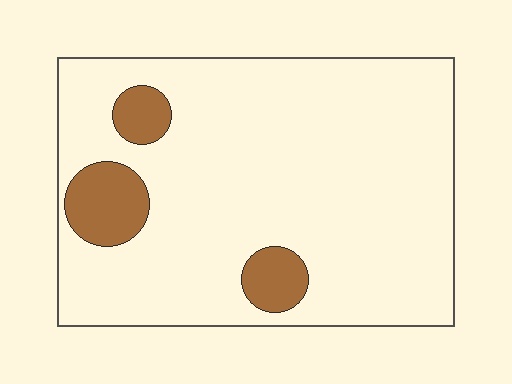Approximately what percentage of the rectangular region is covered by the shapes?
Approximately 10%.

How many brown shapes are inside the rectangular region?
3.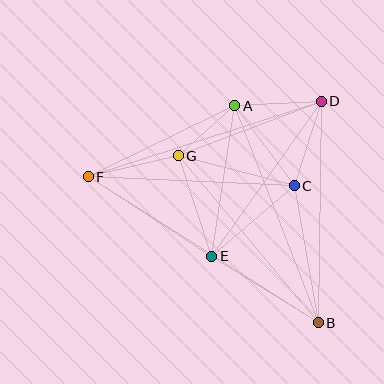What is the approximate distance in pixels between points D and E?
The distance between D and E is approximately 190 pixels.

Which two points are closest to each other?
Points A and G are closest to each other.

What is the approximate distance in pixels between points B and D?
The distance between B and D is approximately 221 pixels.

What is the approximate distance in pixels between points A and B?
The distance between A and B is approximately 233 pixels.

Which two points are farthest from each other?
Points B and F are farthest from each other.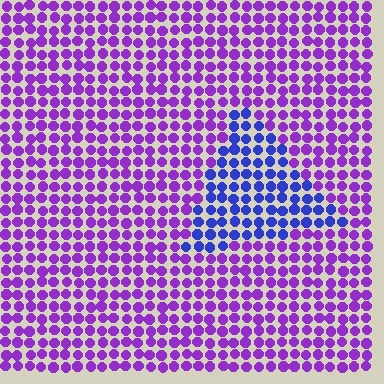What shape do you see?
I see a triangle.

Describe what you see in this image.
The image is filled with small purple elements in a uniform arrangement. A triangle-shaped region is visible where the elements are tinted to a slightly different hue, forming a subtle color boundary.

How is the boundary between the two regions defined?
The boundary is defined purely by a slight shift in hue (about 45 degrees). Spacing, size, and orientation are identical on both sides.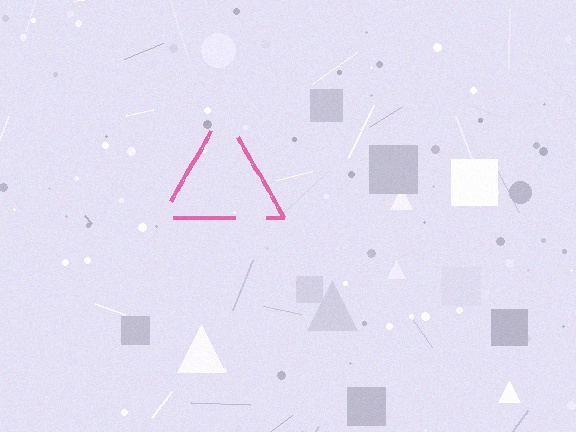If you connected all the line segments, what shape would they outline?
They would outline a triangle.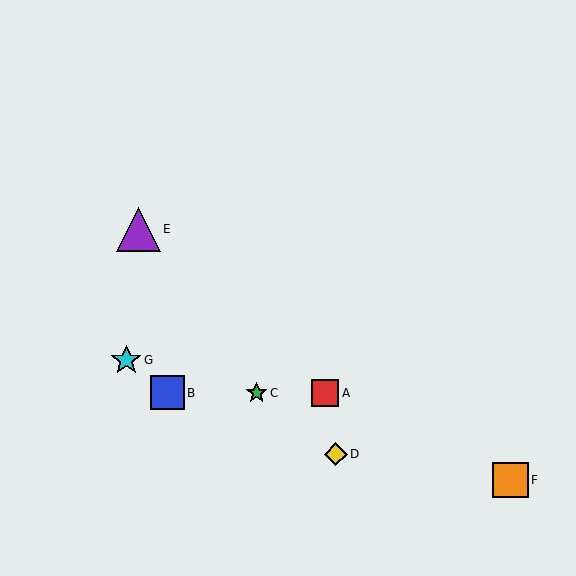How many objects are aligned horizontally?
3 objects (A, B, C) are aligned horizontally.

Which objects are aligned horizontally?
Objects A, B, C are aligned horizontally.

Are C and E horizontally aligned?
No, C is at y≈393 and E is at y≈229.